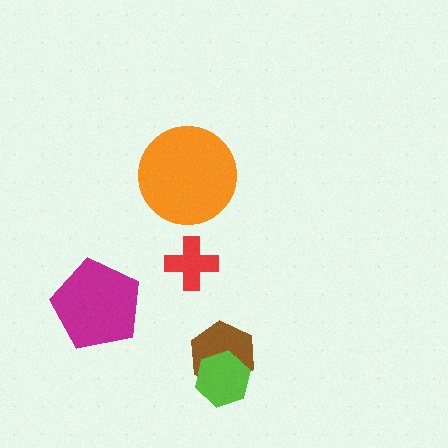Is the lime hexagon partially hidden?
No, no other shape covers it.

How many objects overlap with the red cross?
0 objects overlap with the red cross.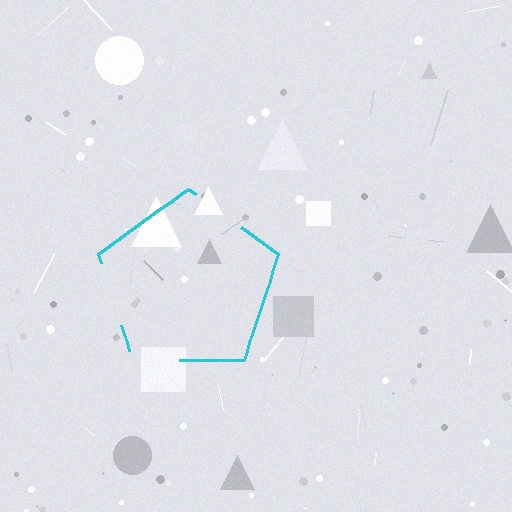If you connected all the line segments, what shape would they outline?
They would outline a pentagon.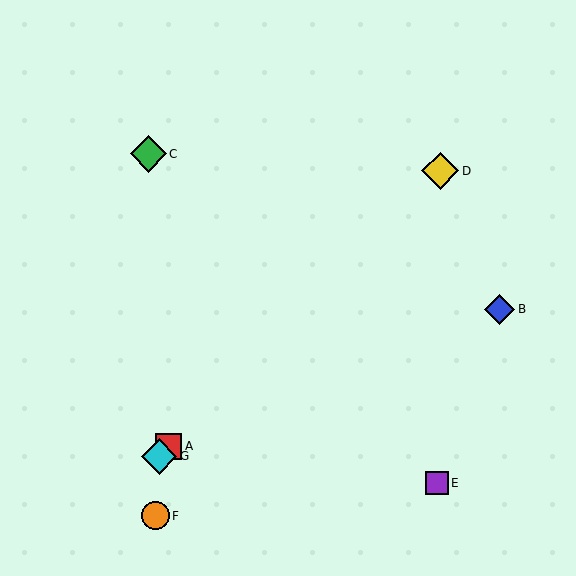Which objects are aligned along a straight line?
Objects A, D, G are aligned along a straight line.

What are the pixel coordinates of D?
Object D is at (440, 171).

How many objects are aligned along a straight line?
3 objects (A, D, G) are aligned along a straight line.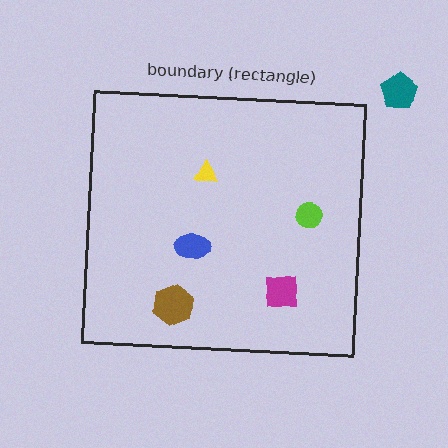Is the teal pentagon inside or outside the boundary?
Outside.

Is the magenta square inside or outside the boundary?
Inside.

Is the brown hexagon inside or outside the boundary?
Inside.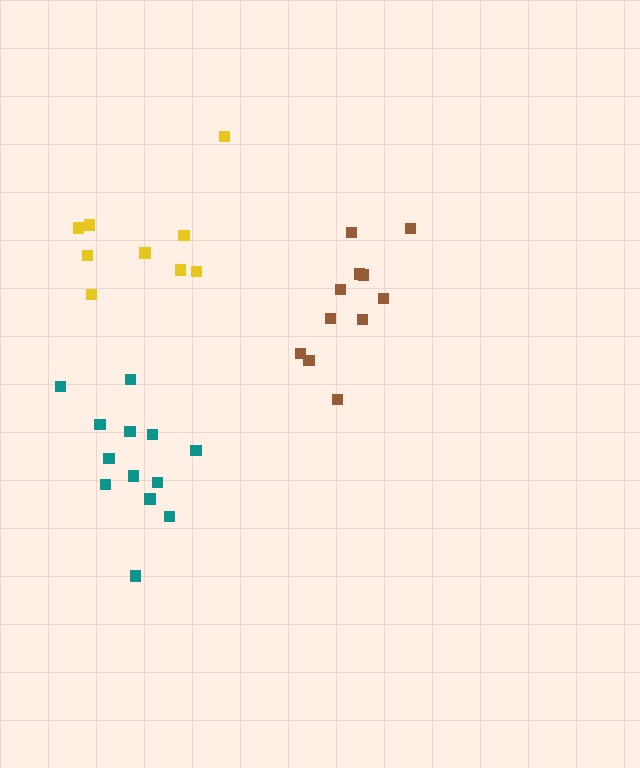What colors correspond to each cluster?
The clusters are colored: yellow, brown, teal.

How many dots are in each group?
Group 1: 9 dots, Group 2: 11 dots, Group 3: 13 dots (33 total).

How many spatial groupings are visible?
There are 3 spatial groupings.